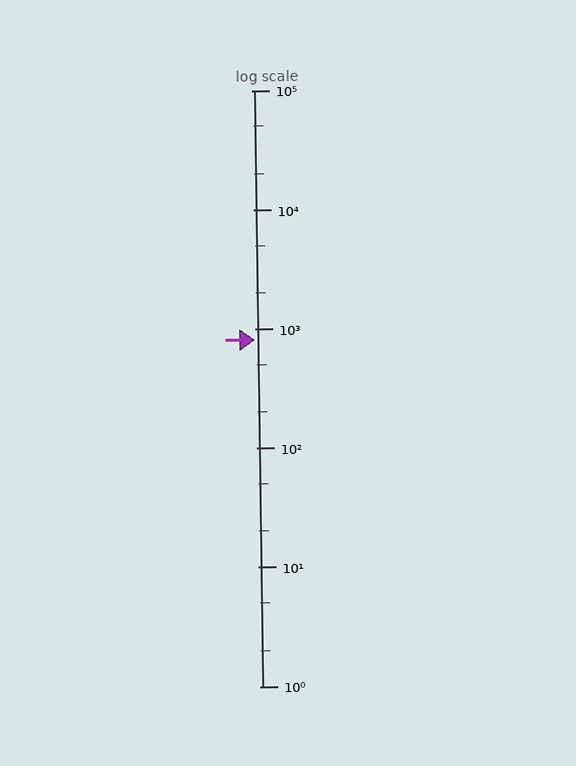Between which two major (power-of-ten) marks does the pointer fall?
The pointer is between 100 and 1000.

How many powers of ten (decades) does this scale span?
The scale spans 5 decades, from 1 to 100000.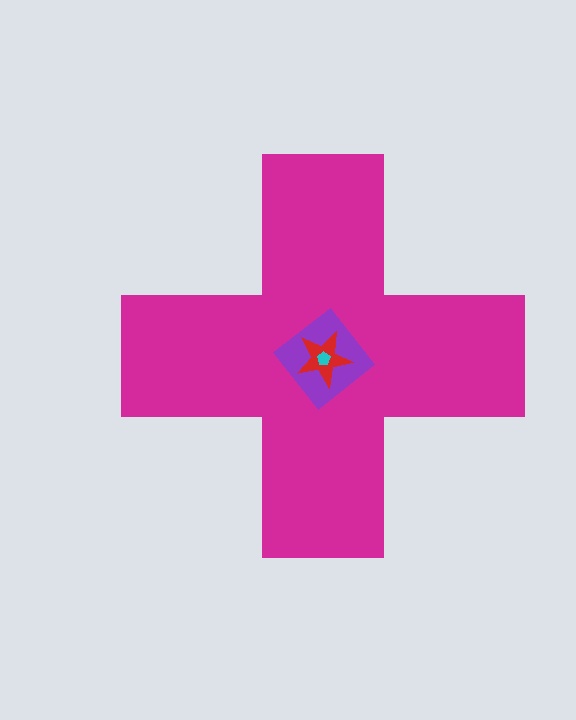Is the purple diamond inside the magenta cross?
Yes.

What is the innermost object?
The cyan pentagon.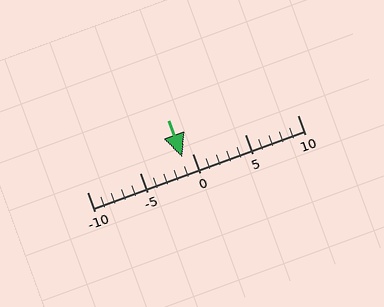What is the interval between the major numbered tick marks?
The major tick marks are spaced 5 units apart.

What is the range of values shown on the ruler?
The ruler shows values from -10 to 10.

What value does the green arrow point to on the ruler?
The green arrow points to approximately -1.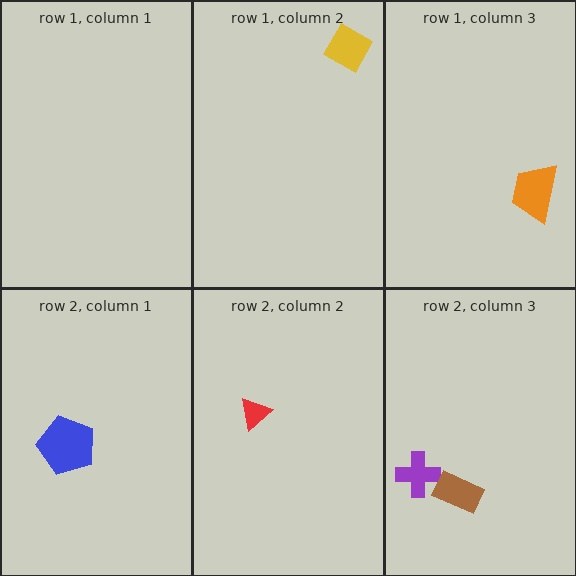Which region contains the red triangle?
The row 2, column 2 region.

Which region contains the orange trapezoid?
The row 1, column 3 region.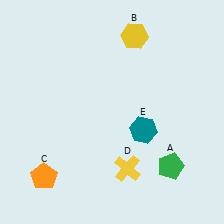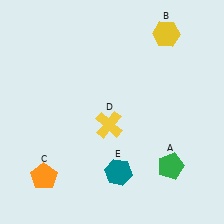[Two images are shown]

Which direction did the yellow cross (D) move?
The yellow cross (D) moved up.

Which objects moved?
The objects that moved are: the yellow hexagon (B), the yellow cross (D), the teal hexagon (E).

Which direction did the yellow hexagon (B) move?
The yellow hexagon (B) moved right.